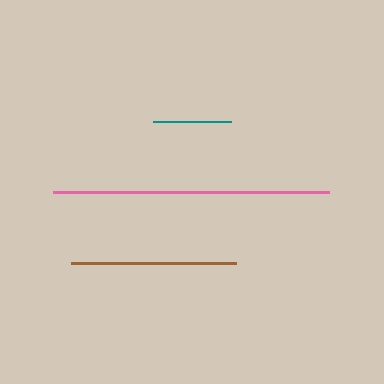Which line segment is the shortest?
The teal line is the shortest at approximately 79 pixels.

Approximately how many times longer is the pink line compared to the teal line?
The pink line is approximately 3.5 times the length of the teal line.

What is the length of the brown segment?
The brown segment is approximately 165 pixels long.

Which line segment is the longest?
The pink line is the longest at approximately 277 pixels.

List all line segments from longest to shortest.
From longest to shortest: pink, brown, teal.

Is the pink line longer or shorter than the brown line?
The pink line is longer than the brown line.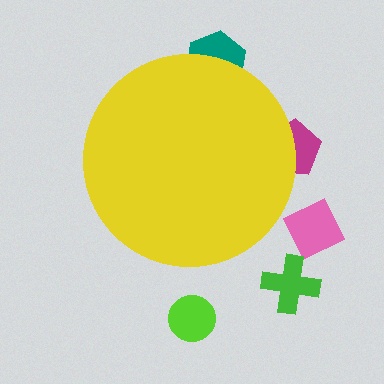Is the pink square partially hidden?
No, the pink square is fully visible.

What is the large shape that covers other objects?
A yellow circle.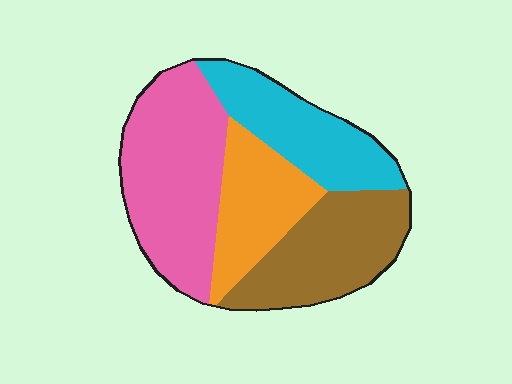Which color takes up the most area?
Pink, at roughly 35%.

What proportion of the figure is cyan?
Cyan covers about 20% of the figure.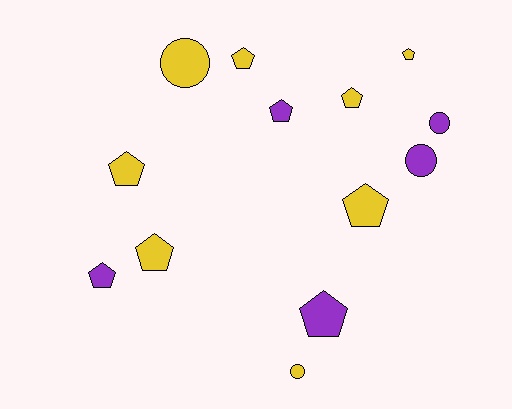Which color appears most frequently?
Yellow, with 8 objects.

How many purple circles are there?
There are 2 purple circles.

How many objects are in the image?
There are 13 objects.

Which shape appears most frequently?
Pentagon, with 9 objects.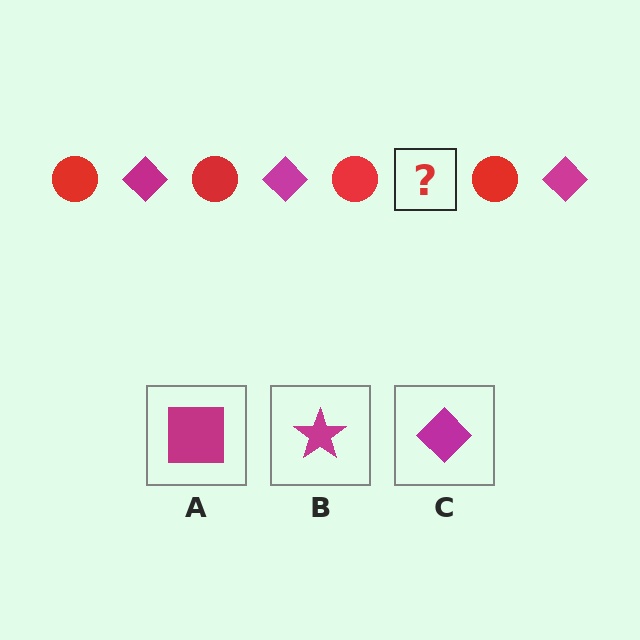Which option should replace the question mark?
Option C.